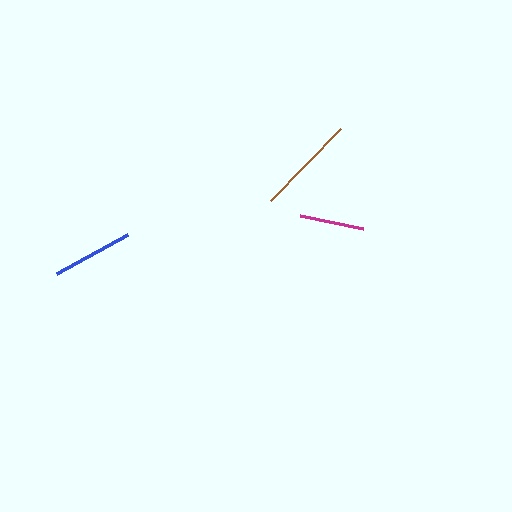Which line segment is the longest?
The brown line is the longest at approximately 101 pixels.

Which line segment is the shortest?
The magenta line is the shortest at approximately 65 pixels.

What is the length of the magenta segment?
The magenta segment is approximately 65 pixels long.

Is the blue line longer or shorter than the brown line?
The brown line is longer than the blue line.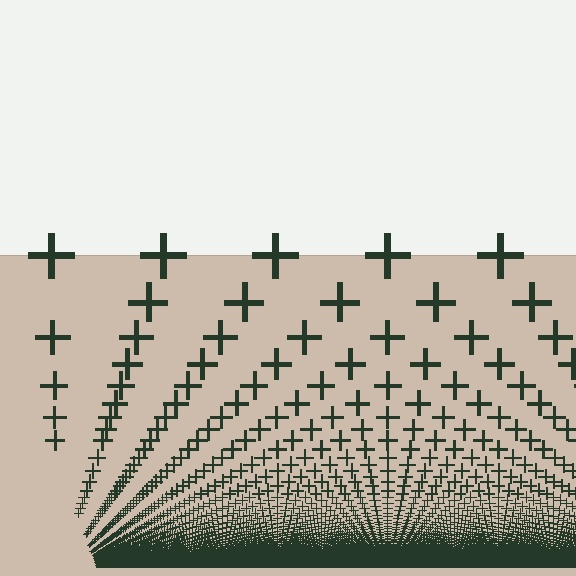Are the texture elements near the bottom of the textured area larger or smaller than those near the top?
Smaller. The gradient is inverted — elements near the bottom are smaller and denser.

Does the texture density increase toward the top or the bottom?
Density increases toward the bottom.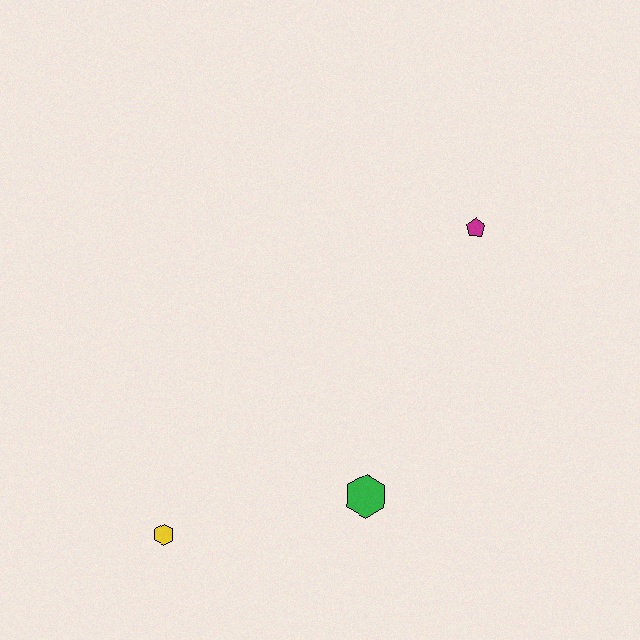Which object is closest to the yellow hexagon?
The green hexagon is closest to the yellow hexagon.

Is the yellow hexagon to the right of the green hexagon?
No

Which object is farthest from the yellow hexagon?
The magenta pentagon is farthest from the yellow hexagon.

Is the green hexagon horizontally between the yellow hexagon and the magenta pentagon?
Yes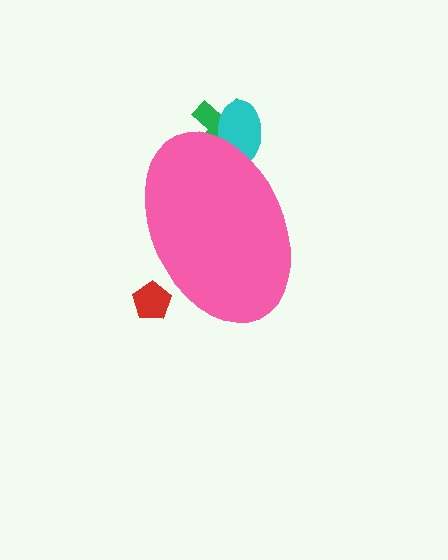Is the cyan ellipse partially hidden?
Yes, the cyan ellipse is partially hidden behind the pink ellipse.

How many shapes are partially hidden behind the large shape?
3 shapes are partially hidden.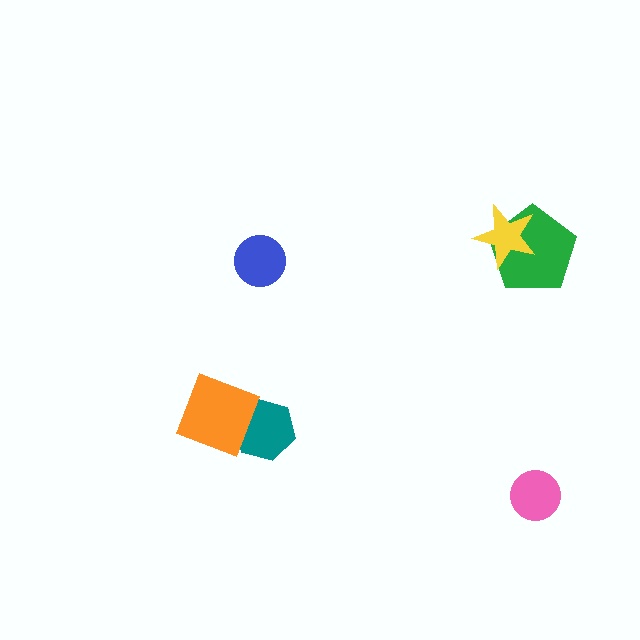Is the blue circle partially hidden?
No, no other shape covers it.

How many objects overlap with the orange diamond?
1 object overlaps with the orange diamond.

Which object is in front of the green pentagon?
The yellow star is in front of the green pentagon.